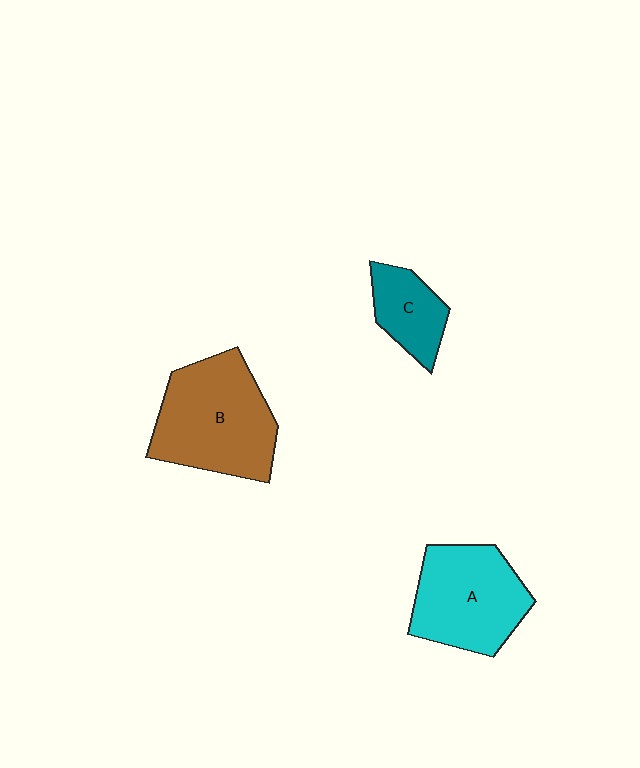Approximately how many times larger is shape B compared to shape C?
Approximately 2.3 times.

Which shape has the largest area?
Shape B (brown).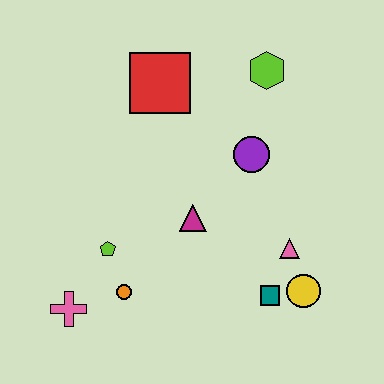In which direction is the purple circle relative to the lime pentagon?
The purple circle is to the right of the lime pentagon.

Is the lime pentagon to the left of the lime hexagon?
Yes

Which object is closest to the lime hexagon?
The purple circle is closest to the lime hexagon.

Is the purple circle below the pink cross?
No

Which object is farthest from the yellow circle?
The red square is farthest from the yellow circle.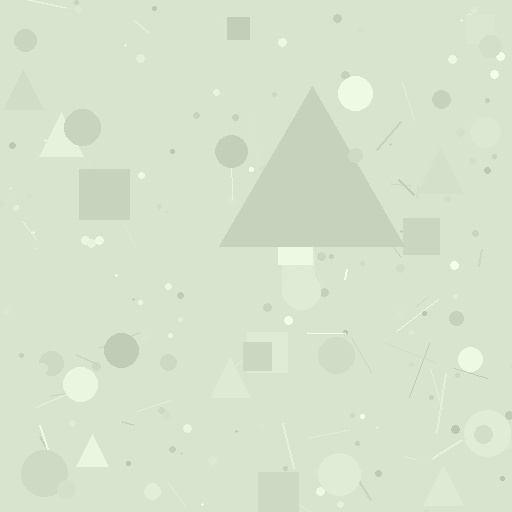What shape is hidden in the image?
A triangle is hidden in the image.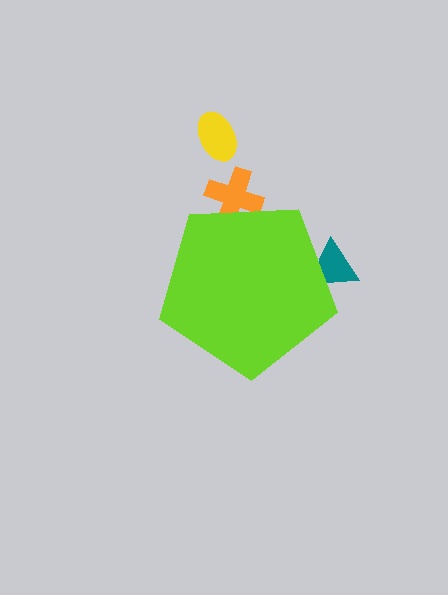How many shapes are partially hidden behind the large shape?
2 shapes are partially hidden.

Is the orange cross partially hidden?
Yes, the orange cross is partially hidden behind the lime pentagon.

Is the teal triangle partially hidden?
Yes, the teal triangle is partially hidden behind the lime pentagon.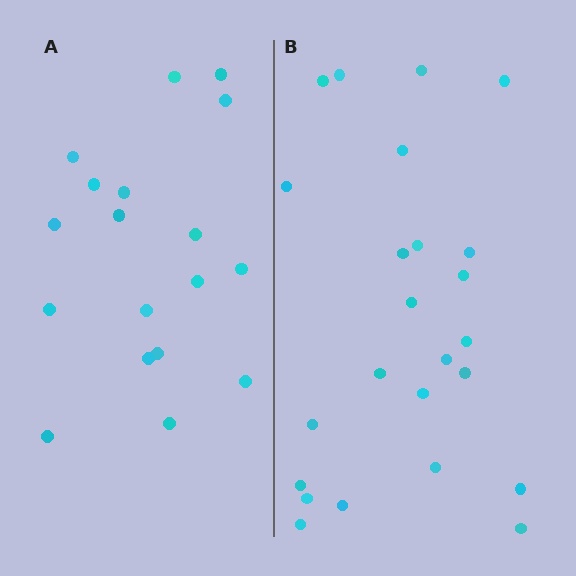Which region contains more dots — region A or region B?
Region B (the right region) has more dots.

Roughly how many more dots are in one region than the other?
Region B has about 6 more dots than region A.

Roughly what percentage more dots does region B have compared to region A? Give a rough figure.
About 35% more.